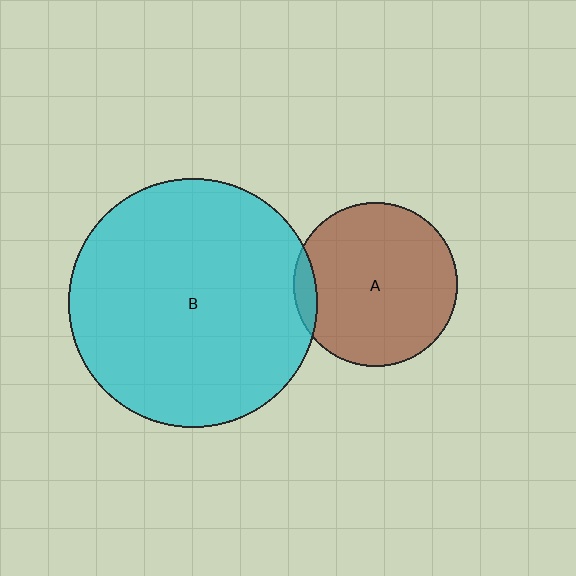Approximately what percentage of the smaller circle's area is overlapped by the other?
Approximately 5%.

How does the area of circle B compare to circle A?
Approximately 2.3 times.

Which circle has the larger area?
Circle B (cyan).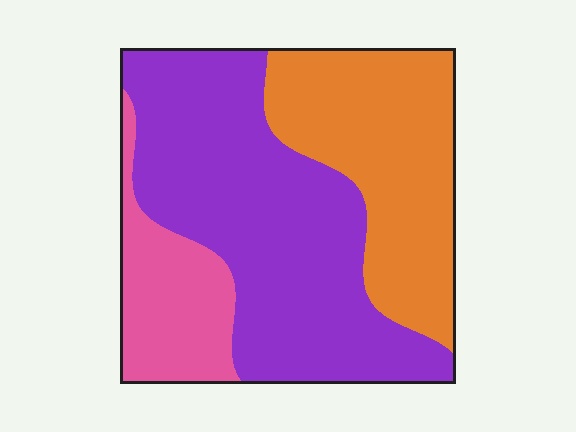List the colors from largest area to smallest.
From largest to smallest: purple, orange, pink.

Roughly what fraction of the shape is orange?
Orange takes up between a quarter and a half of the shape.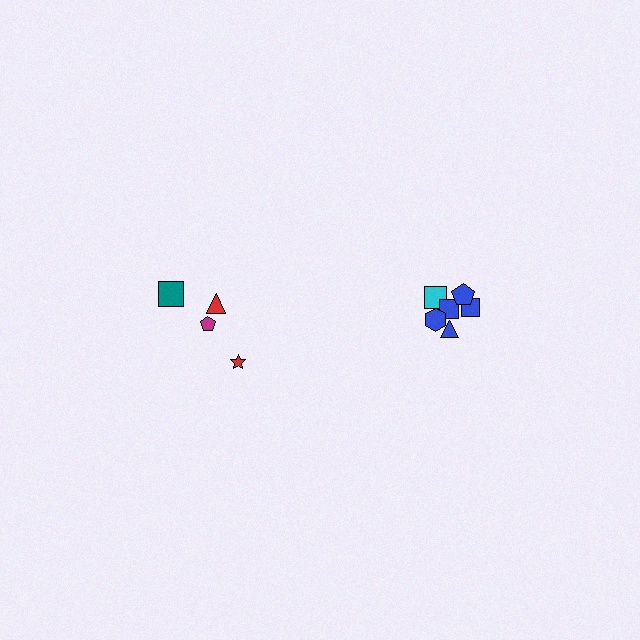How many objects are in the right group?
There are 6 objects.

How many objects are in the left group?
There are 4 objects.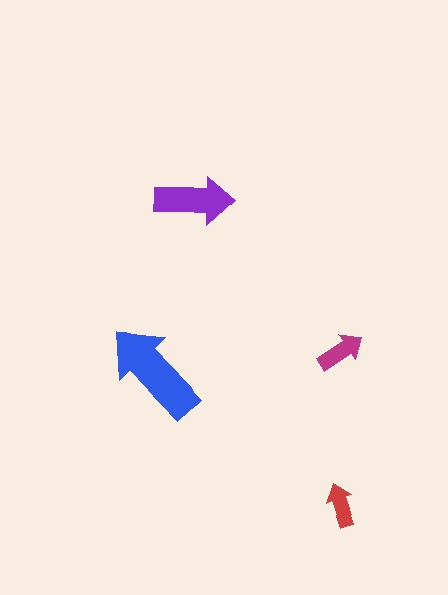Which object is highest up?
The purple arrow is topmost.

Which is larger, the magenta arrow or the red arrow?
The magenta one.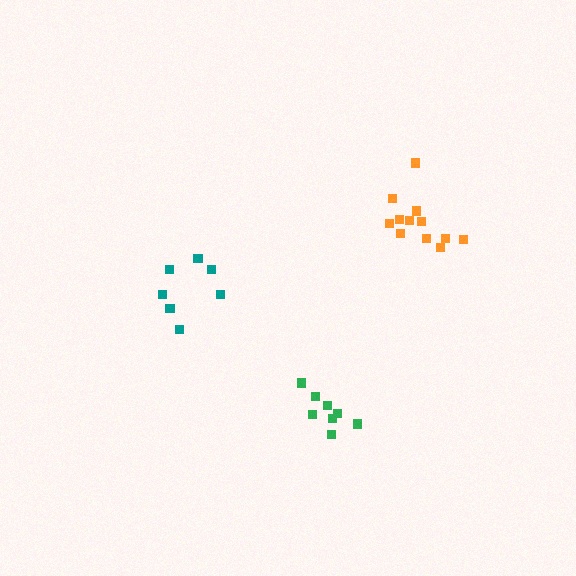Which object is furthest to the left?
The teal cluster is leftmost.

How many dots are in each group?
Group 1: 12 dots, Group 2: 7 dots, Group 3: 8 dots (27 total).